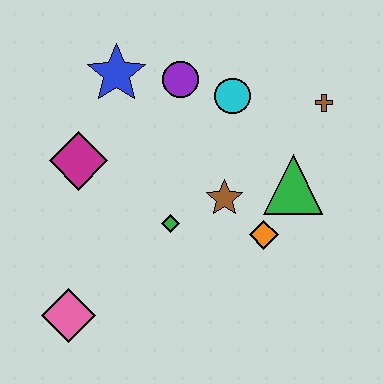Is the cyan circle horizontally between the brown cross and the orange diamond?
No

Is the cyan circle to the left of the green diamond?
No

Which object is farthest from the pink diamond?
The brown cross is farthest from the pink diamond.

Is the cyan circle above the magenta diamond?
Yes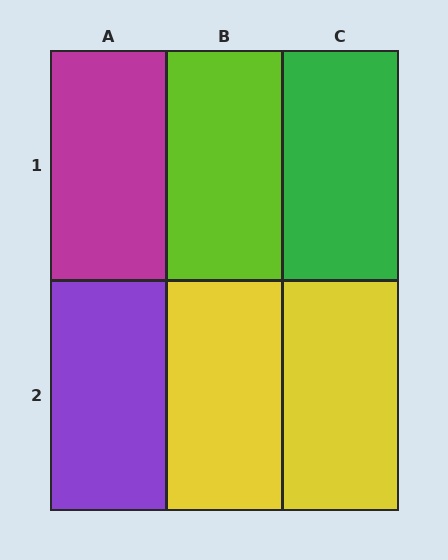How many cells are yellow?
2 cells are yellow.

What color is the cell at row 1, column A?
Magenta.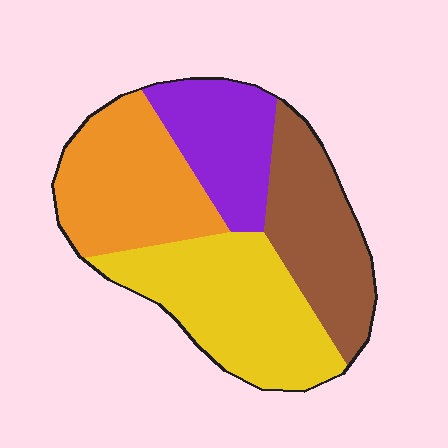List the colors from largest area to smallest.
From largest to smallest: yellow, orange, brown, purple.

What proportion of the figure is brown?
Brown covers about 25% of the figure.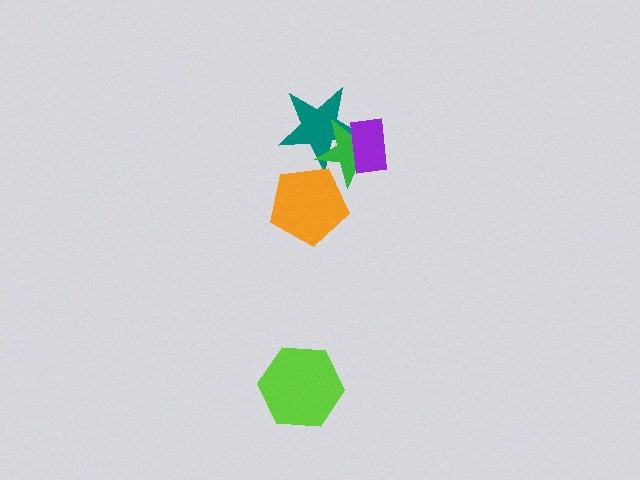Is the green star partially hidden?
Yes, it is partially covered by another shape.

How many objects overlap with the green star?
3 objects overlap with the green star.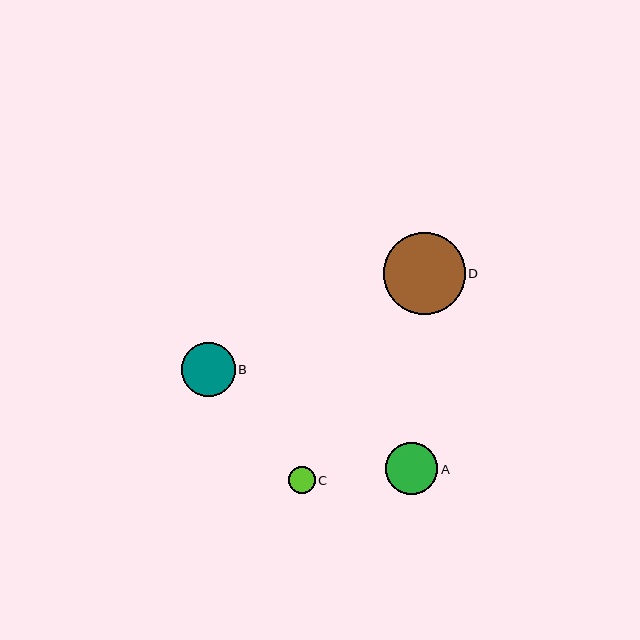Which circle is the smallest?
Circle C is the smallest with a size of approximately 27 pixels.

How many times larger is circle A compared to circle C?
Circle A is approximately 1.9 times the size of circle C.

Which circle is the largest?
Circle D is the largest with a size of approximately 81 pixels.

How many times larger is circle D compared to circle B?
Circle D is approximately 1.5 times the size of circle B.